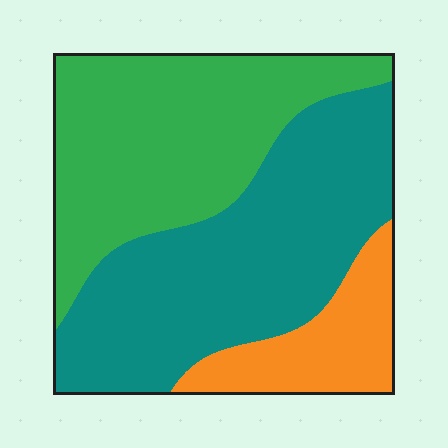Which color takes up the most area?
Teal, at roughly 45%.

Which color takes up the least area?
Orange, at roughly 15%.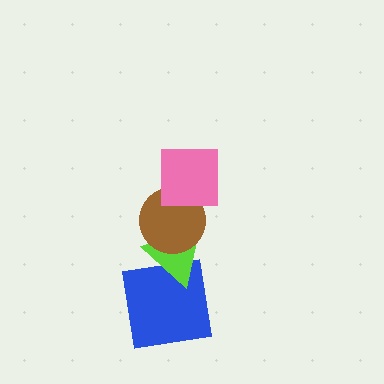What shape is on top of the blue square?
The lime triangle is on top of the blue square.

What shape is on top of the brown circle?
The pink square is on top of the brown circle.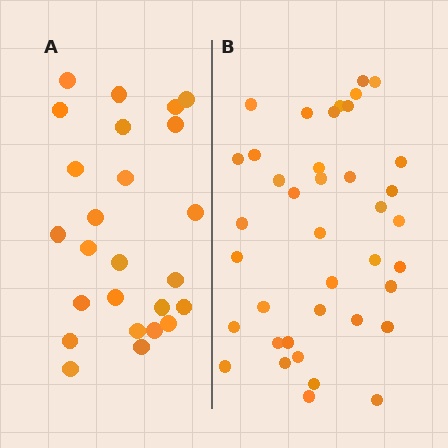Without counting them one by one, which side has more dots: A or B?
Region B (the right region) has more dots.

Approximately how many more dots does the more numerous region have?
Region B has approximately 15 more dots than region A.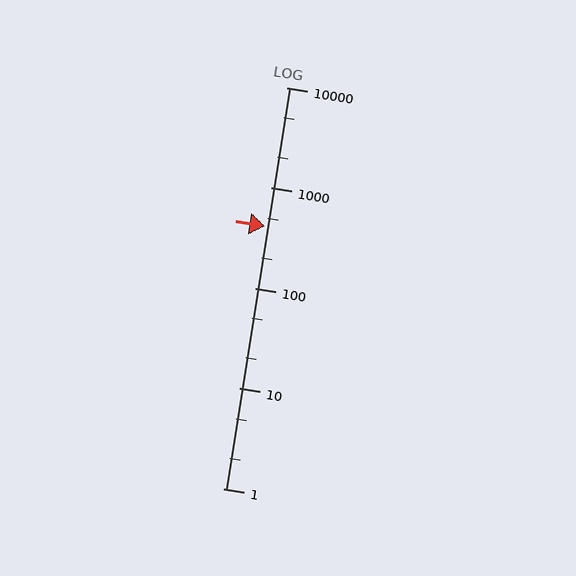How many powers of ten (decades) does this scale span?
The scale spans 4 decades, from 1 to 10000.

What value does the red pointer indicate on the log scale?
The pointer indicates approximately 410.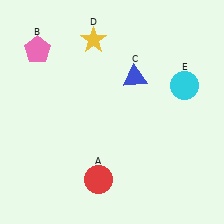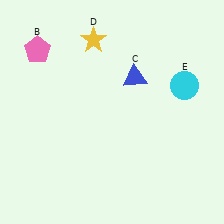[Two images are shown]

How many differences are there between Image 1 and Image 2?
There is 1 difference between the two images.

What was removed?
The red circle (A) was removed in Image 2.